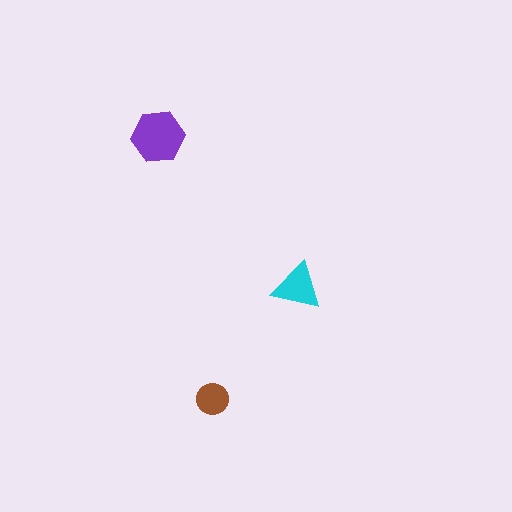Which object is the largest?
The purple hexagon.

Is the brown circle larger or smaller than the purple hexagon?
Smaller.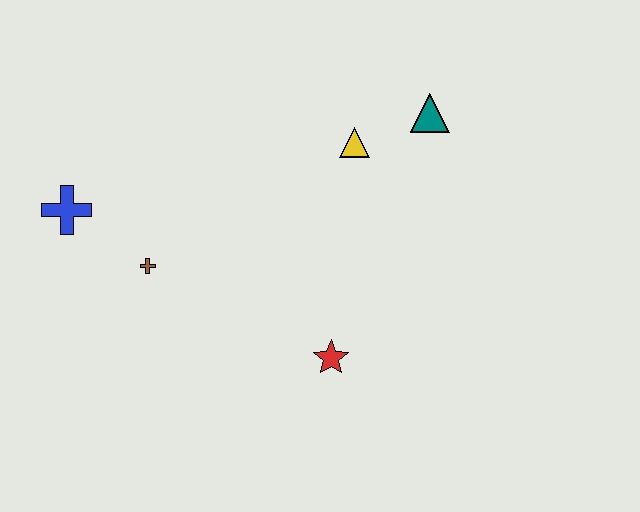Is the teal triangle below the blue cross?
No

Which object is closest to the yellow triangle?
The teal triangle is closest to the yellow triangle.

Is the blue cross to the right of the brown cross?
No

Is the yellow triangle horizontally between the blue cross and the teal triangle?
Yes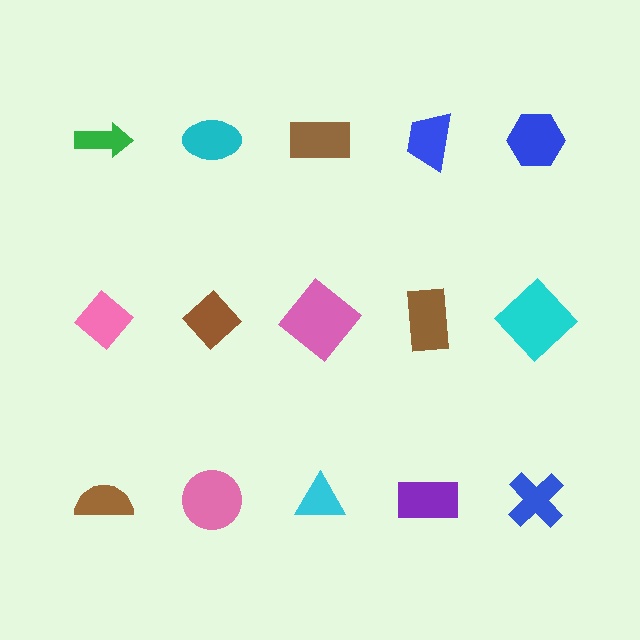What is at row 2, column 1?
A pink diamond.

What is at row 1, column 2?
A cyan ellipse.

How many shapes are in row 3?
5 shapes.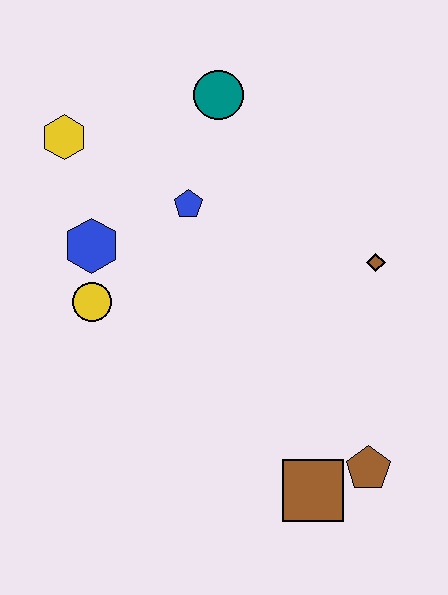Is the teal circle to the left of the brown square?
Yes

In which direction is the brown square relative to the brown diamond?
The brown square is below the brown diamond.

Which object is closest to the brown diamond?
The blue pentagon is closest to the brown diamond.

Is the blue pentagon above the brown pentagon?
Yes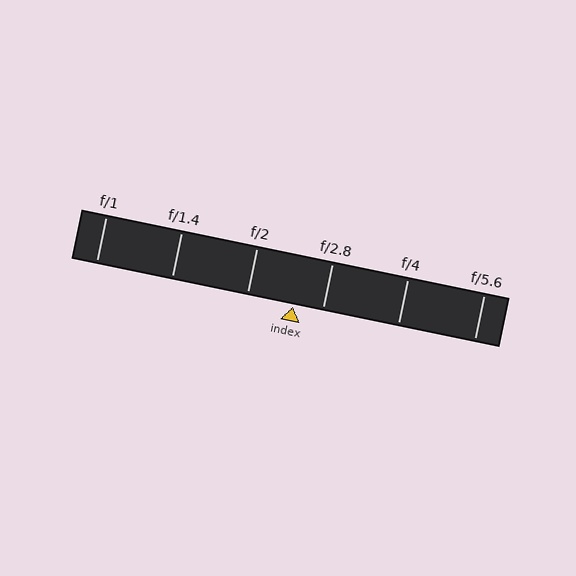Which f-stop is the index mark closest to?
The index mark is closest to f/2.8.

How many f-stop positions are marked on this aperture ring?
There are 6 f-stop positions marked.